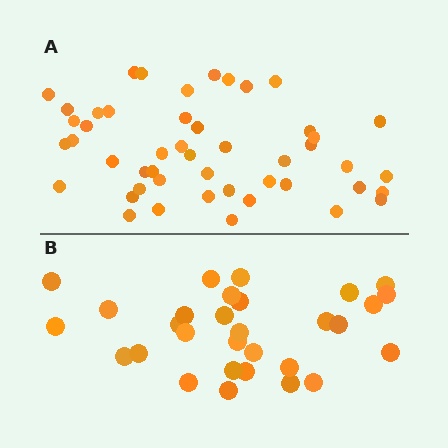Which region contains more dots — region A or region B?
Region A (the top region) has more dots.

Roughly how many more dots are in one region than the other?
Region A has approximately 20 more dots than region B.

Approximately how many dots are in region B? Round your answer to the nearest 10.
About 30 dots.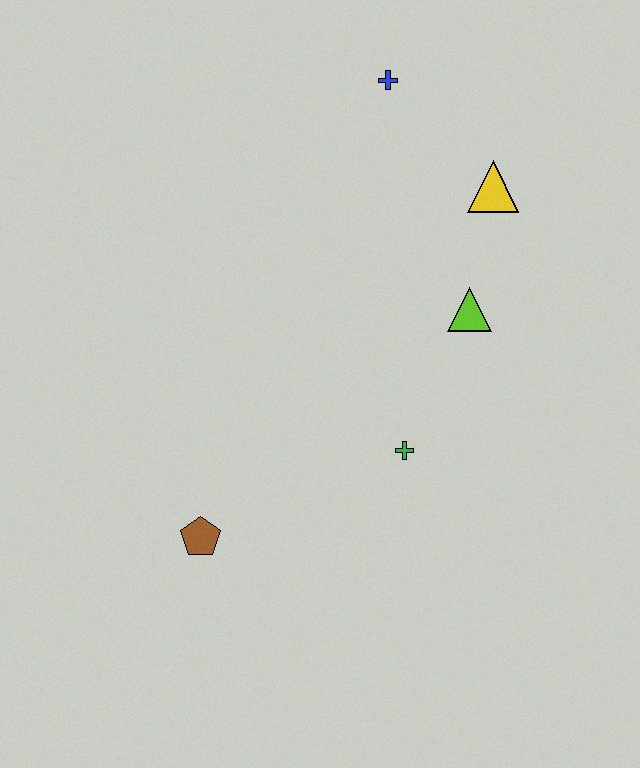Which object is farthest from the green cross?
The blue cross is farthest from the green cross.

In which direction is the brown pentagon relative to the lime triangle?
The brown pentagon is to the left of the lime triangle.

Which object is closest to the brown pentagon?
The green cross is closest to the brown pentagon.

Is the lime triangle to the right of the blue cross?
Yes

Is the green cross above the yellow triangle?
No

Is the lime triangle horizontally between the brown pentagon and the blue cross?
No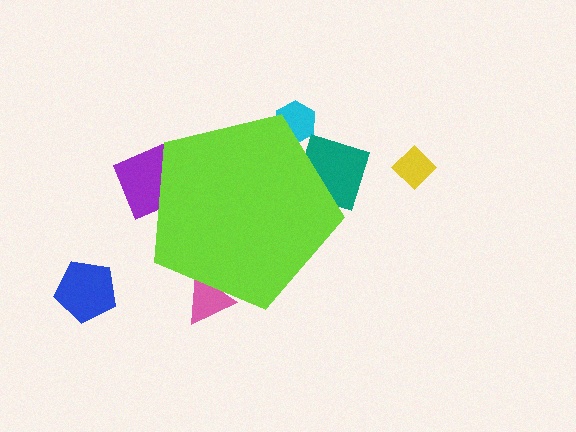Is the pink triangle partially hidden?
Yes, the pink triangle is partially hidden behind the lime pentagon.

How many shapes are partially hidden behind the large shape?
4 shapes are partially hidden.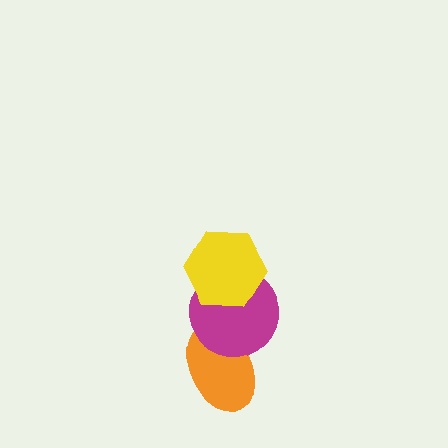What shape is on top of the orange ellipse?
The magenta circle is on top of the orange ellipse.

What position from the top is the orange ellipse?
The orange ellipse is 3rd from the top.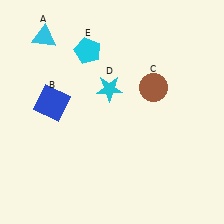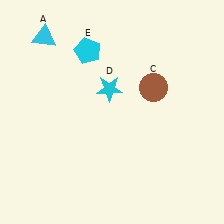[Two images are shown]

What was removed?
The blue square (B) was removed in Image 2.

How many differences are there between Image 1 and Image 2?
There is 1 difference between the two images.